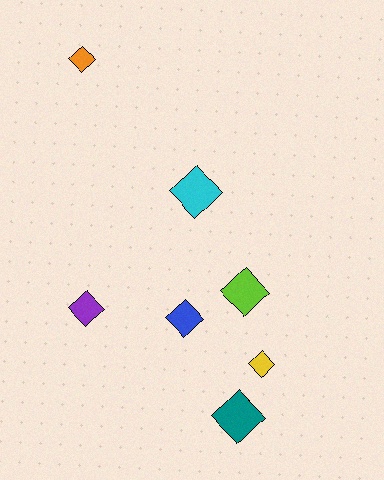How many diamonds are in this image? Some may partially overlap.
There are 7 diamonds.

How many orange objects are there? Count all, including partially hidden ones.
There is 1 orange object.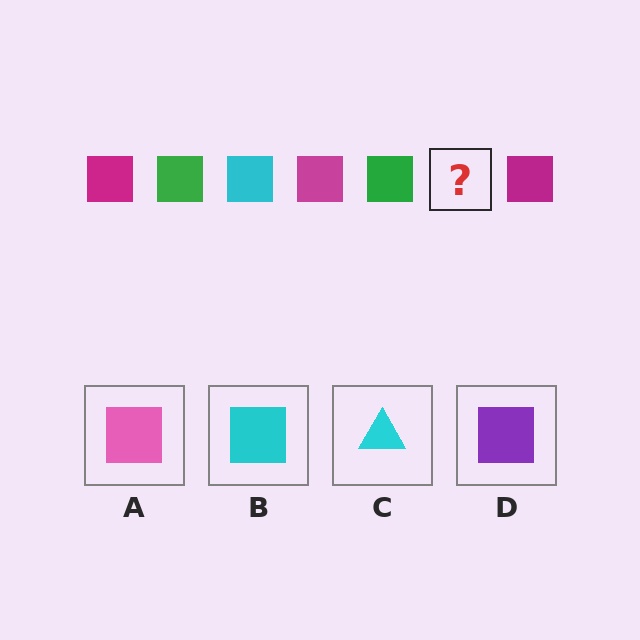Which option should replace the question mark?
Option B.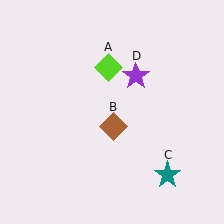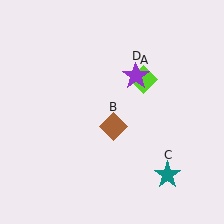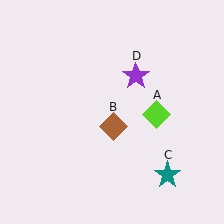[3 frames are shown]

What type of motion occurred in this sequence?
The lime diamond (object A) rotated clockwise around the center of the scene.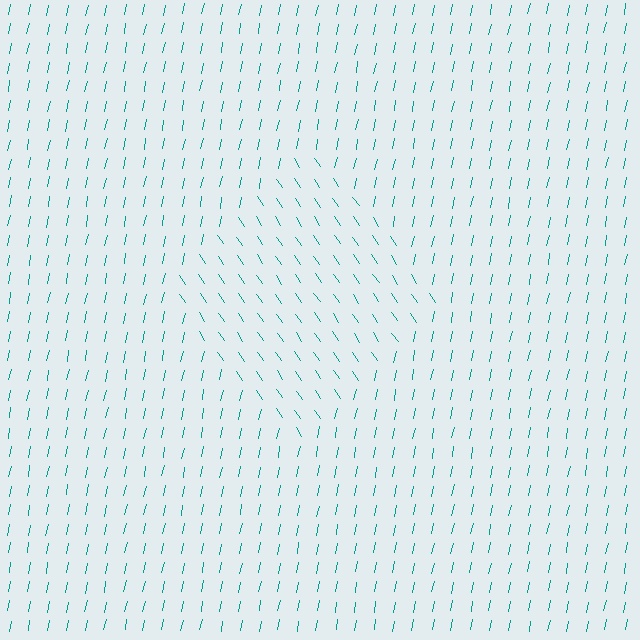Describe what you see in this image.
The image is filled with small teal line segments. A diamond region in the image has lines oriented differently from the surrounding lines, creating a visible texture boundary.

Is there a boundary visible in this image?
Yes, there is a texture boundary formed by a change in line orientation.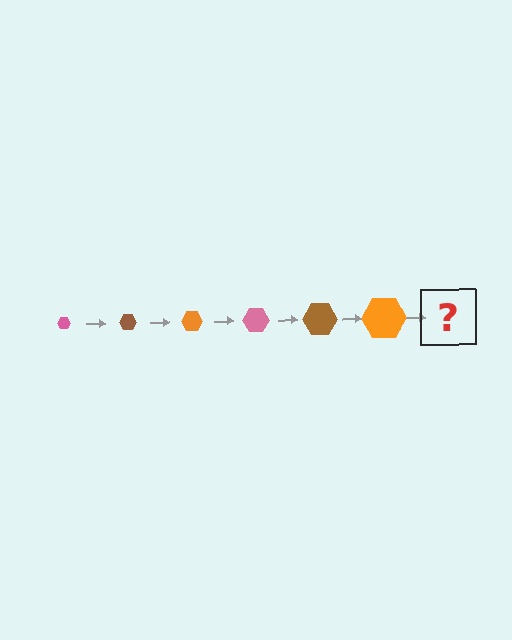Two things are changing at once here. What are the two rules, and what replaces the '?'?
The two rules are that the hexagon grows larger each step and the color cycles through pink, brown, and orange. The '?' should be a pink hexagon, larger than the previous one.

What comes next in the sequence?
The next element should be a pink hexagon, larger than the previous one.